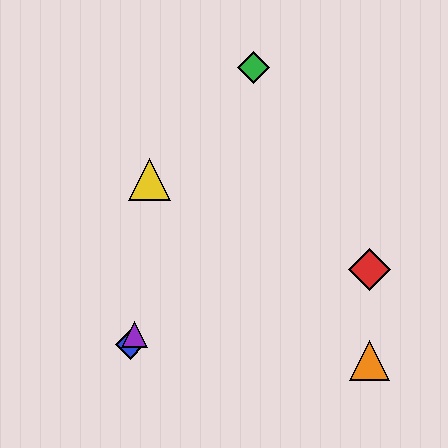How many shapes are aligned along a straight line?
3 shapes (the blue diamond, the green diamond, the purple triangle) are aligned along a straight line.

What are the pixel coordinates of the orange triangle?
The orange triangle is at (369, 361).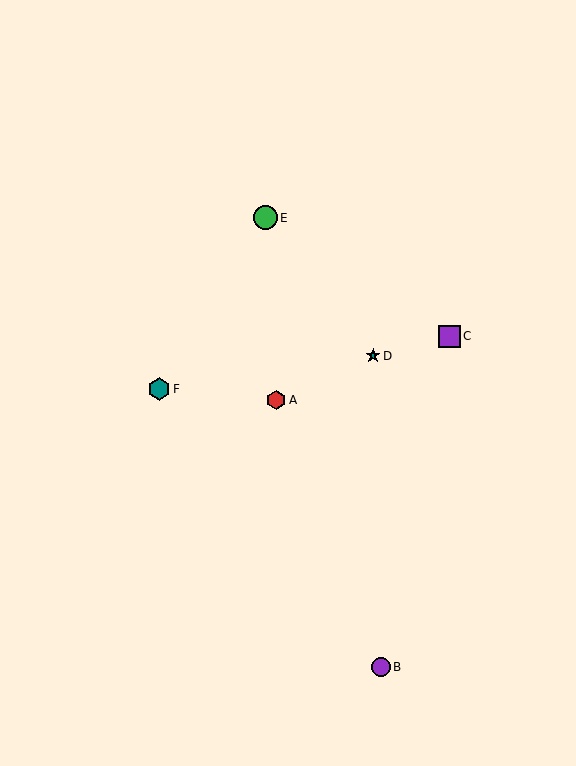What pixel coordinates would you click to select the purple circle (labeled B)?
Click at (381, 667) to select the purple circle B.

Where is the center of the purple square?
The center of the purple square is at (450, 336).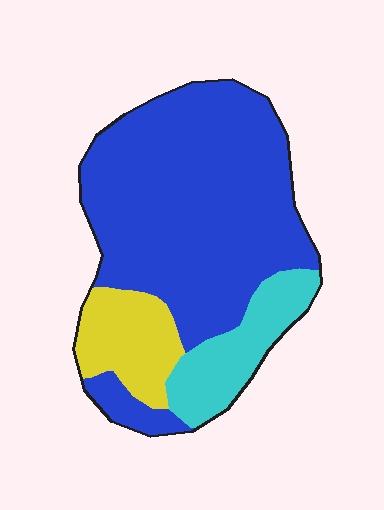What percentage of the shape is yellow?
Yellow covers around 15% of the shape.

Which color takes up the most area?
Blue, at roughly 70%.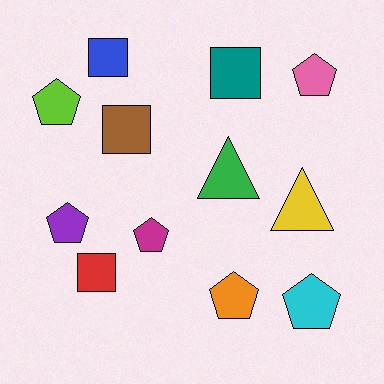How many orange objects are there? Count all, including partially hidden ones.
There is 1 orange object.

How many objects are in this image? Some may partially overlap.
There are 12 objects.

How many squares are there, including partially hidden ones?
There are 4 squares.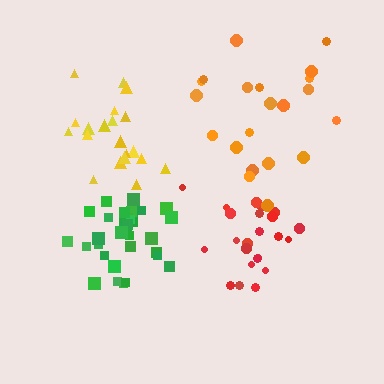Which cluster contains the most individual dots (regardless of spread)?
Green (31).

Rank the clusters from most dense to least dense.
green, red, yellow, orange.